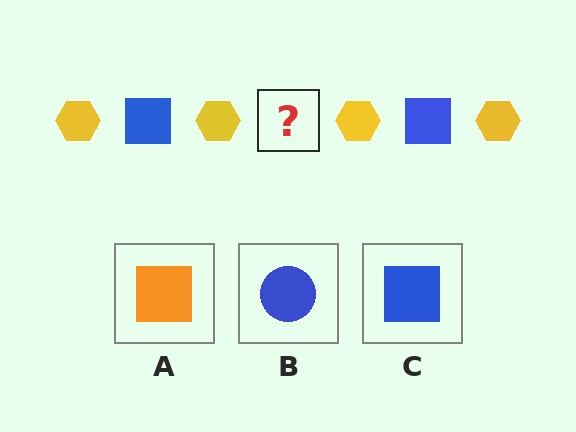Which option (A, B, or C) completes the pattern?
C.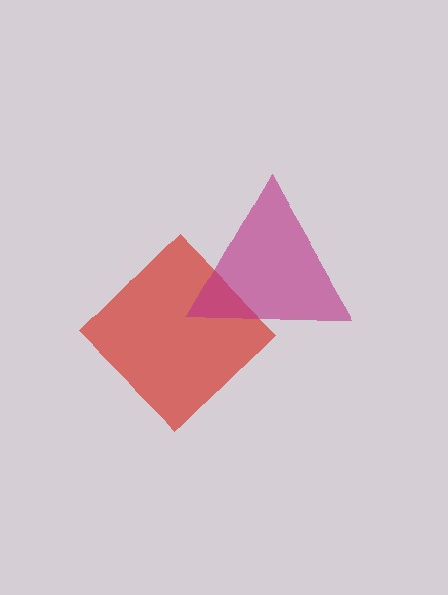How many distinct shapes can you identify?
There are 2 distinct shapes: a red diamond, a magenta triangle.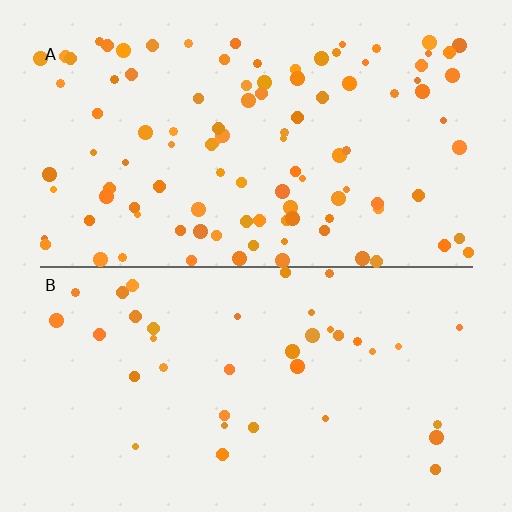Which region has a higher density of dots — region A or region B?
A (the top).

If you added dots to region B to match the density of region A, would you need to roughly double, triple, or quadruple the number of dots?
Approximately triple.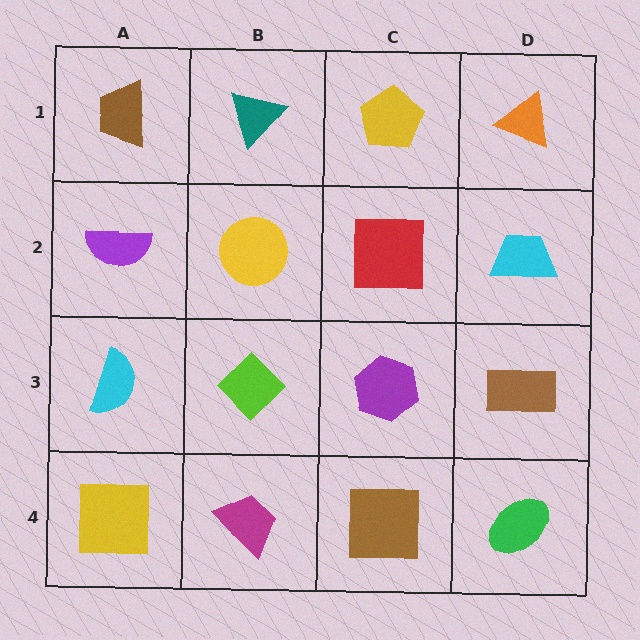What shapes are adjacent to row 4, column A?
A cyan semicircle (row 3, column A), a magenta trapezoid (row 4, column B).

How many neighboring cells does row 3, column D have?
3.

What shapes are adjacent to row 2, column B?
A teal triangle (row 1, column B), a lime diamond (row 3, column B), a purple semicircle (row 2, column A), a red square (row 2, column C).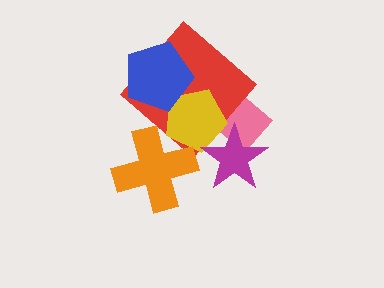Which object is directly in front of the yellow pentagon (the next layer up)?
The magenta star is directly in front of the yellow pentagon.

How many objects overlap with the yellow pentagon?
5 objects overlap with the yellow pentagon.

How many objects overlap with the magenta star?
2 objects overlap with the magenta star.